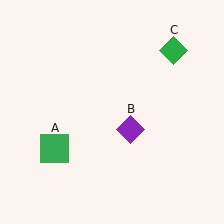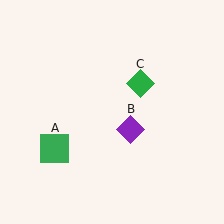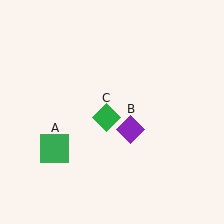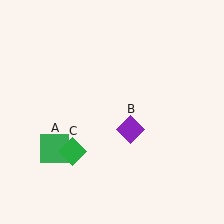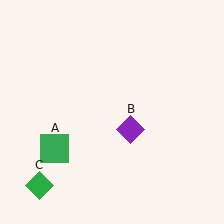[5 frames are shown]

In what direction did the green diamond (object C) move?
The green diamond (object C) moved down and to the left.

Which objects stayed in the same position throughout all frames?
Green square (object A) and purple diamond (object B) remained stationary.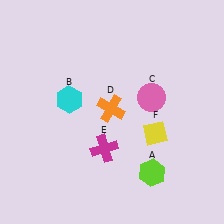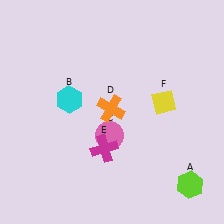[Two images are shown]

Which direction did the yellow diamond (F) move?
The yellow diamond (F) moved up.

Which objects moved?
The objects that moved are: the lime hexagon (A), the pink circle (C), the yellow diamond (F).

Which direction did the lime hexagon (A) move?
The lime hexagon (A) moved right.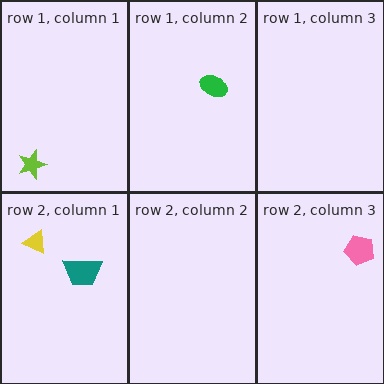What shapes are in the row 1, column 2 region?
The green ellipse.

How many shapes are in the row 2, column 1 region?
2.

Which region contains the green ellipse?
The row 1, column 2 region.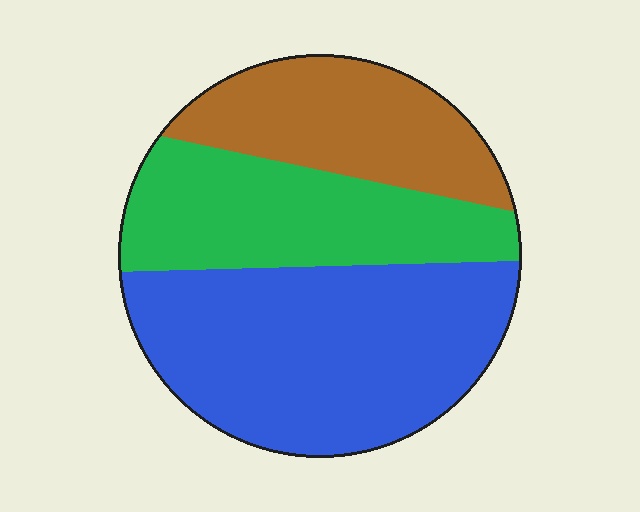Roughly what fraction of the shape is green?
Green covers 29% of the shape.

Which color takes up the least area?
Brown, at roughly 25%.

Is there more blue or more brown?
Blue.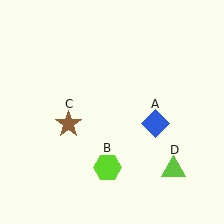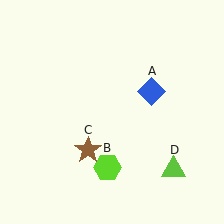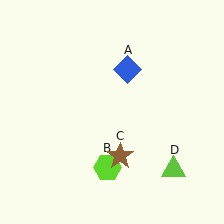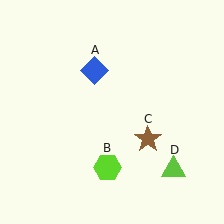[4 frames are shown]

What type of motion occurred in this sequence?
The blue diamond (object A), brown star (object C) rotated counterclockwise around the center of the scene.